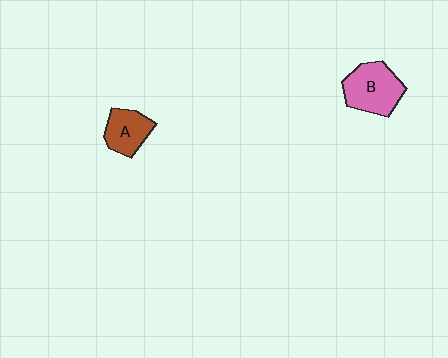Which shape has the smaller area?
Shape A (brown).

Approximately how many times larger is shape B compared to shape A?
Approximately 1.4 times.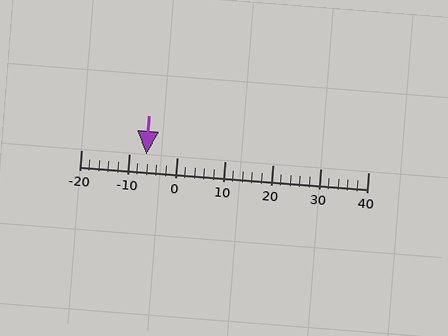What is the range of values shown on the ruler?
The ruler shows values from -20 to 40.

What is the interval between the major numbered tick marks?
The major tick marks are spaced 10 units apart.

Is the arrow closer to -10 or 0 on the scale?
The arrow is closer to -10.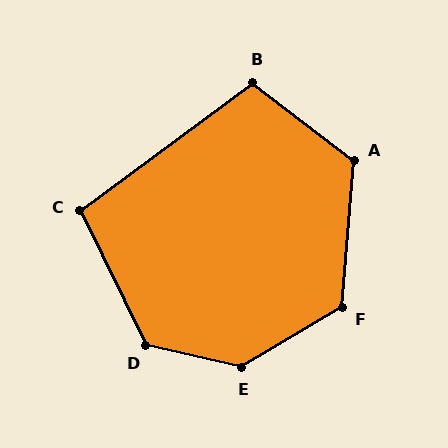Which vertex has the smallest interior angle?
C, at approximately 101 degrees.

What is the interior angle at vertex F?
Approximately 125 degrees (obtuse).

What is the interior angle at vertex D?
Approximately 129 degrees (obtuse).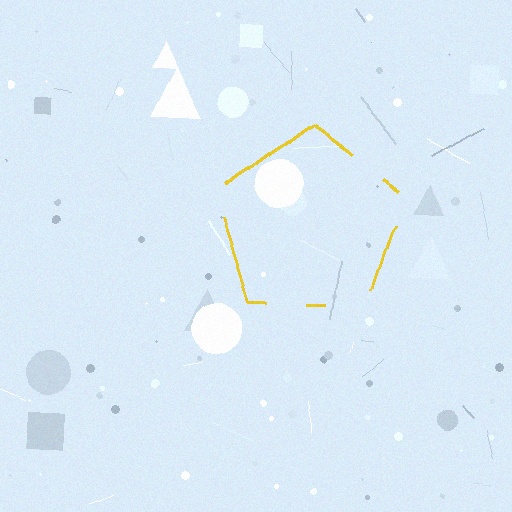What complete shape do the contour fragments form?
The contour fragments form a pentagon.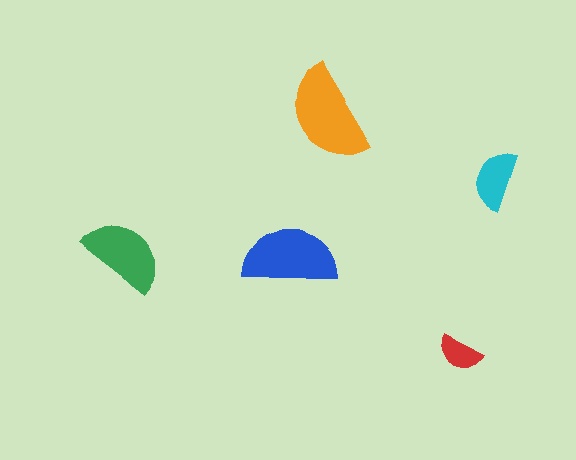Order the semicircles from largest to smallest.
the orange one, the blue one, the green one, the cyan one, the red one.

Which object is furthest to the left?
The green semicircle is leftmost.